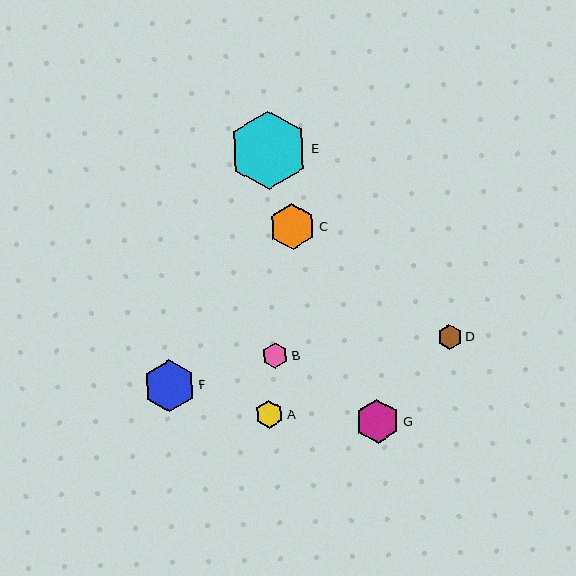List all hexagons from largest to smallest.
From largest to smallest: E, F, C, G, A, B, D.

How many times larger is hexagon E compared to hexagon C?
Hexagon E is approximately 1.7 times the size of hexagon C.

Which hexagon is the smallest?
Hexagon D is the smallest with a size of approximately 25 pixels.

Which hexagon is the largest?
Hexagon E is the largest with a size of approximately 79 pixels.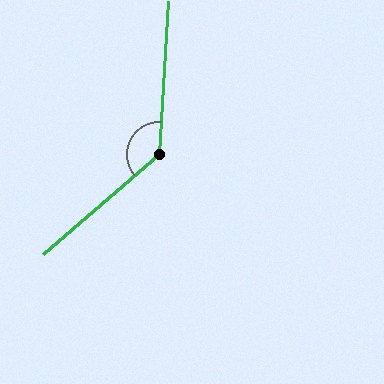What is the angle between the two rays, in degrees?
Approximately 134 degrees.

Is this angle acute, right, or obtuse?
It is obtuse.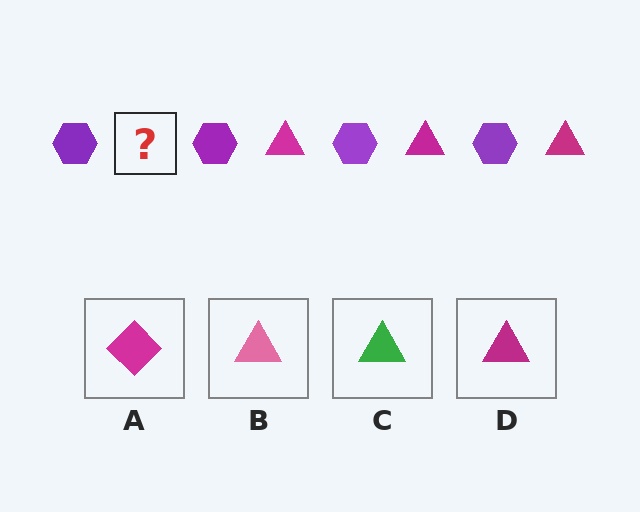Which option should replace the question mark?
Option D.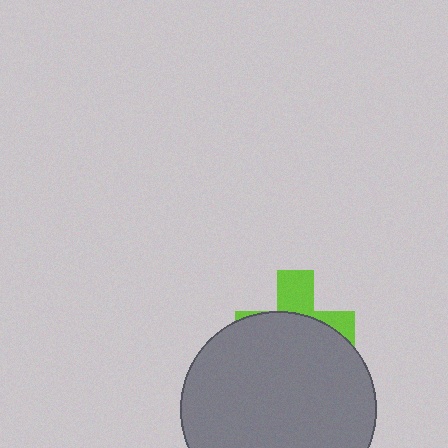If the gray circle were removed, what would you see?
You would see the complete lime cross.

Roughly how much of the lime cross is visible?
A small part of it is visible (roughly 34%).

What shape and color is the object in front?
The object in front is a gray circle.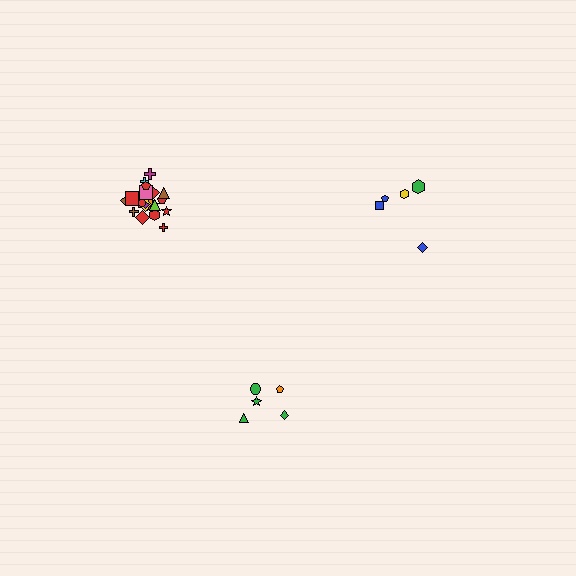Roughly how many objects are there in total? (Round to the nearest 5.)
Roughly 35 objects in total.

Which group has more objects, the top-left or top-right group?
The top-left group.